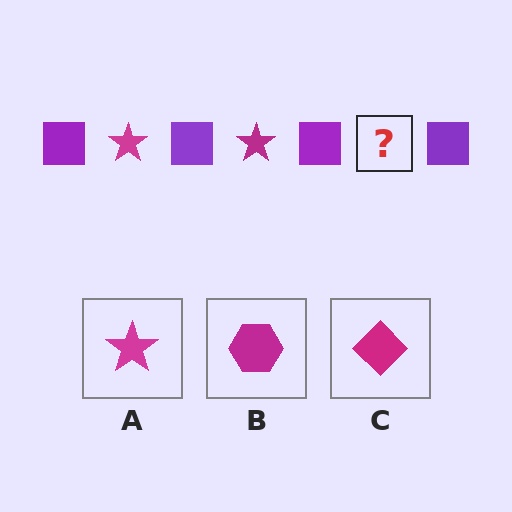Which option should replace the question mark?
Option A.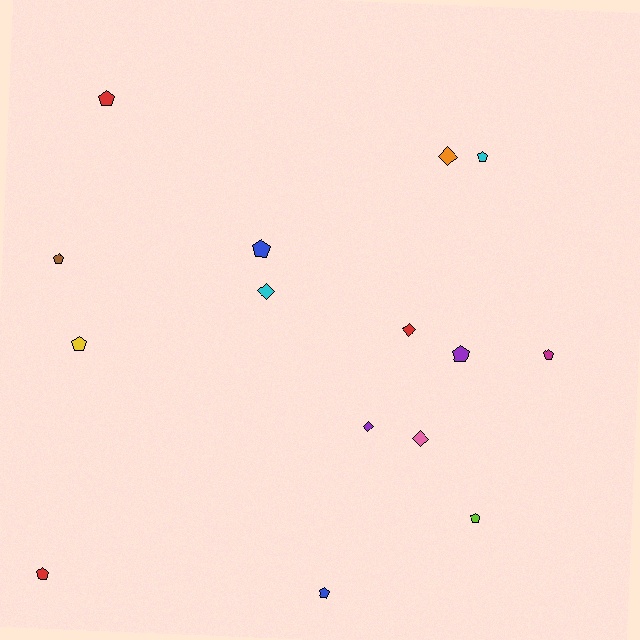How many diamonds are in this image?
There are 5 diamonds.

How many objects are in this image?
There are 15 objects.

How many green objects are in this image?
There are no green objects.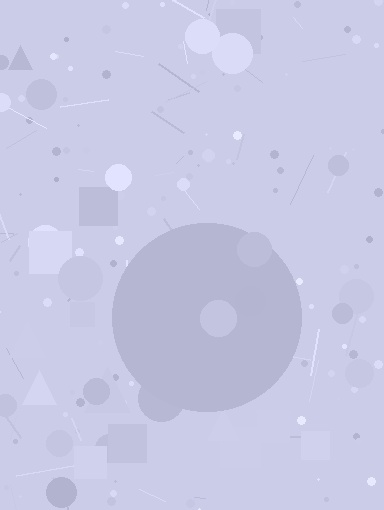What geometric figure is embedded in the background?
A circle is embedded in the background.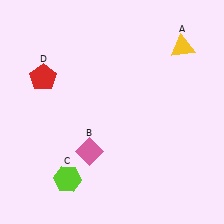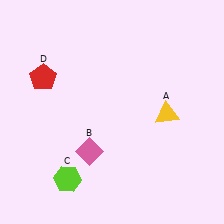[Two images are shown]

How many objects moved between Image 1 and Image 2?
1 object moved between the two images.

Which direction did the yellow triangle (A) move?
The yellow triangle (A) moved down.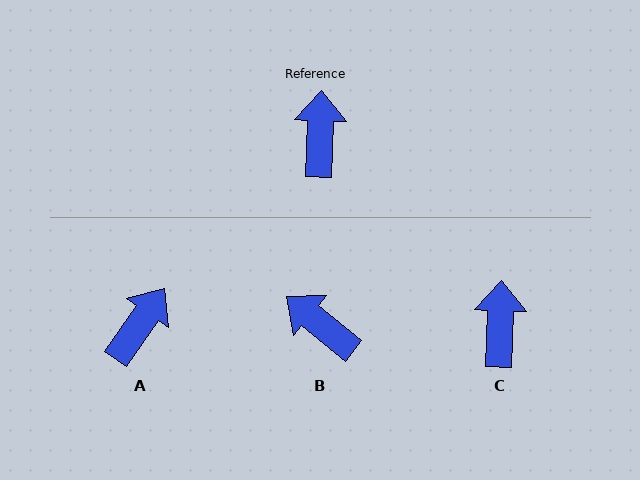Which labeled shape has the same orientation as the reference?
C.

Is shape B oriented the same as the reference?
No, it is off by about 52 degrees.